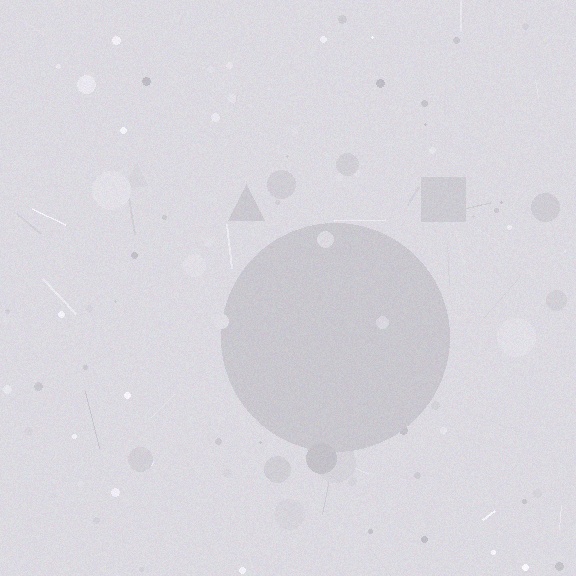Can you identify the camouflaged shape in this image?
The camouflaged shape is a circle.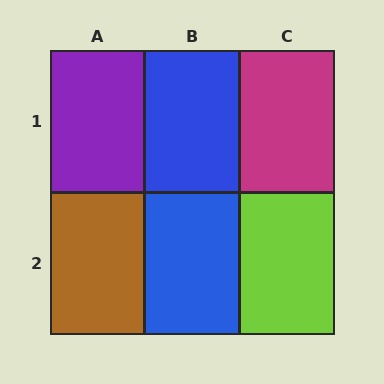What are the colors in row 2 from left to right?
Brown, blue, lime.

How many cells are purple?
1 cell is purple.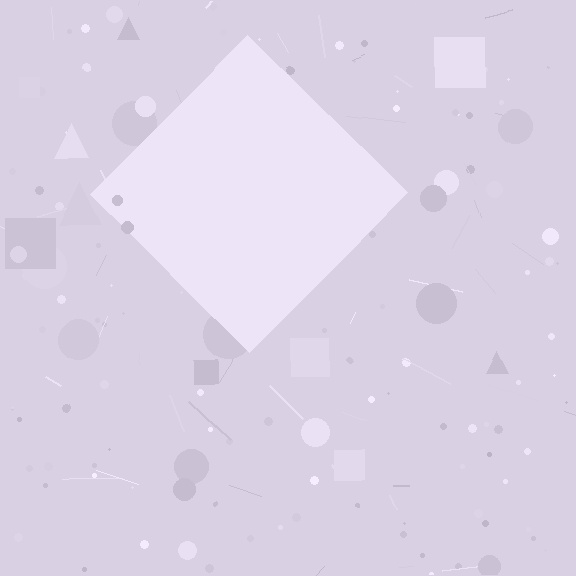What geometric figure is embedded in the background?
A diamond is embedded in the background.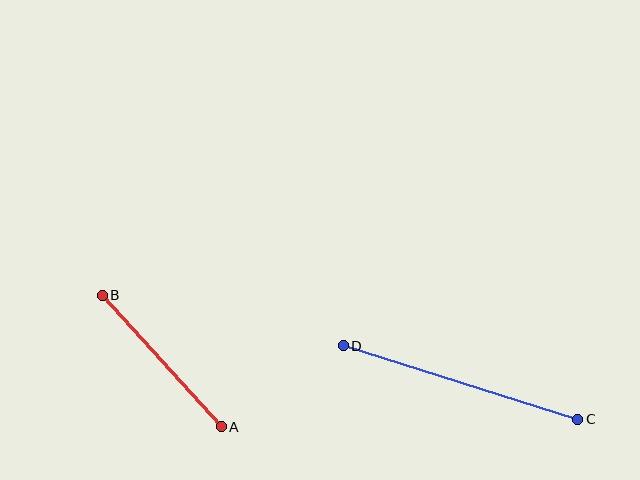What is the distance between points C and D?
The distance is approximately 246 pixels.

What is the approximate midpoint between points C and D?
The midpoint is at approximately (461, 383) pixels.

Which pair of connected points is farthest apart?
Points C and D are farthest apart.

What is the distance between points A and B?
The distance is approximately 177 pixels.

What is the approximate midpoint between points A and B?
The midpoint is at approximately (162, 361) pixels.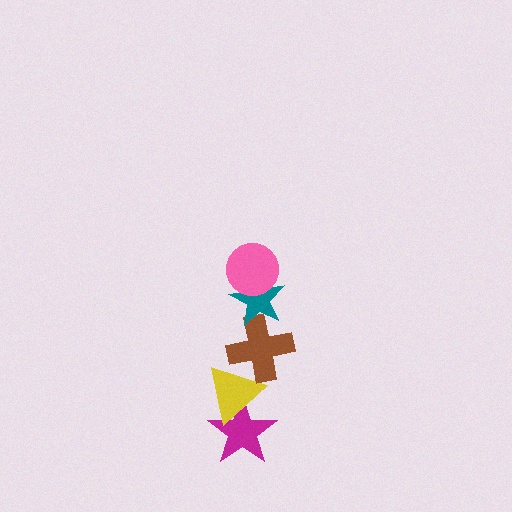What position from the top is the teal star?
The teal star is 2nd from the top.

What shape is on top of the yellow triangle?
The brown cross is on top of the yellow triangle.